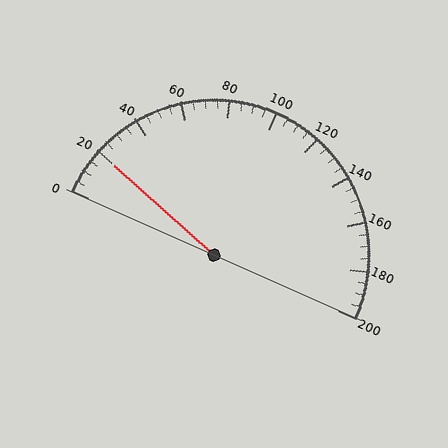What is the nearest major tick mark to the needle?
The nearest major tick mark is 20.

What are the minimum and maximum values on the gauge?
The gauge ranges from 0 to 200.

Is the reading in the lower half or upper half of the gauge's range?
The reading is in the lower half of the range (0 to 200).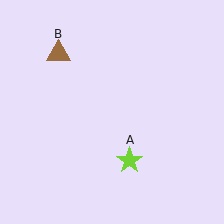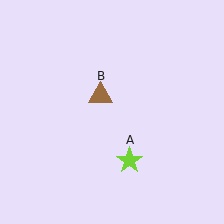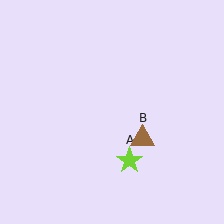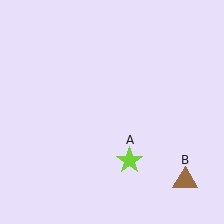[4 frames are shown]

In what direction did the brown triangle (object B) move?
The brown triangle (object B) moved down and to the right.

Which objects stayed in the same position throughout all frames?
Lime star (object A) remained stationary.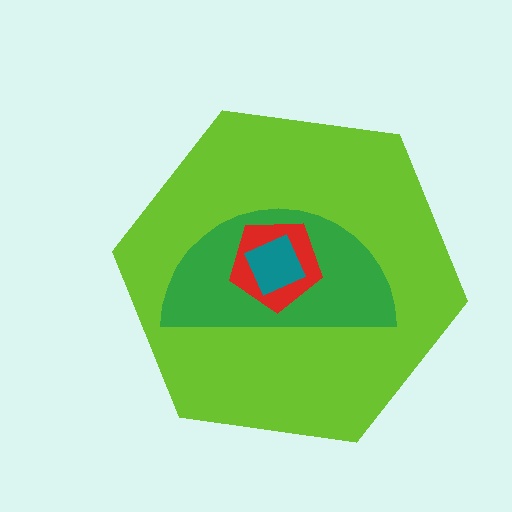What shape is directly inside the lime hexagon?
The green semicircle.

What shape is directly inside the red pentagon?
The teal square.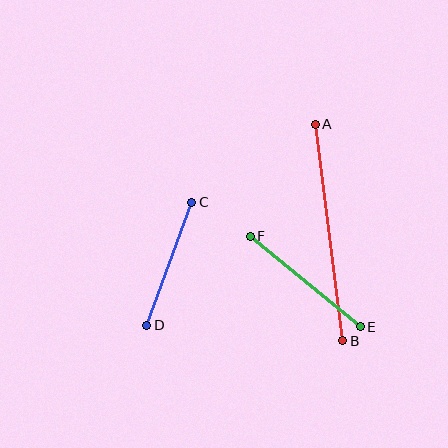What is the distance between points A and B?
The distance is approximately 218 pixels.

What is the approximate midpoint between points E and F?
The midpoint is at approximately (305, 281) pixels.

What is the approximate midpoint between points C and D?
The midpoint is at approximately (169, 264) pixels.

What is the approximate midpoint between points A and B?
The midpoint is at approximately (329, 233) pixels.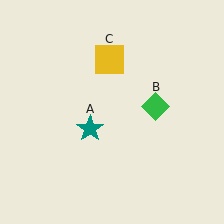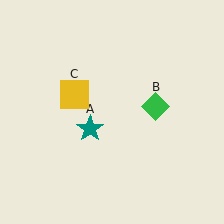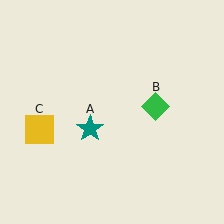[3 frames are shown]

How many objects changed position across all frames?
1 object changed position: yellow square (object C).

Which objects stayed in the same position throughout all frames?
Teal star (object A) and green diamond (object B) remained stationary.